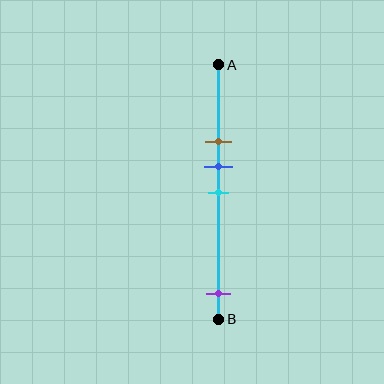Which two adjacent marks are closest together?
The blue and cyan marks are the closest adjacent pair.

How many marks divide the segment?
There are 4 marks dividing the segment.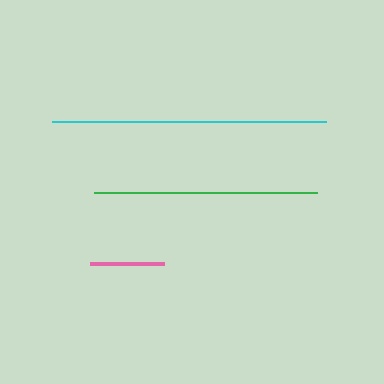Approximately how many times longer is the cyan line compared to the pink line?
The cyan line is approximately 3.7 times the length of the pink line.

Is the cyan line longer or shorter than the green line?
The cyan line is longer than the green line.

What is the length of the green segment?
The green segment is approximately 223 pixels long.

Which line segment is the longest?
The cyan line is the longest at approximately 274 pixels.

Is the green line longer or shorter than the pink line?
The green line is longer than the pink line.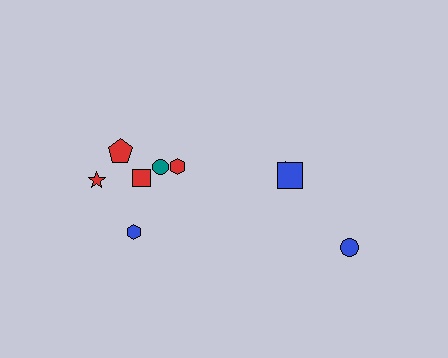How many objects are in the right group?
There are 3 objects.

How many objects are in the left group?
There are 6 objects.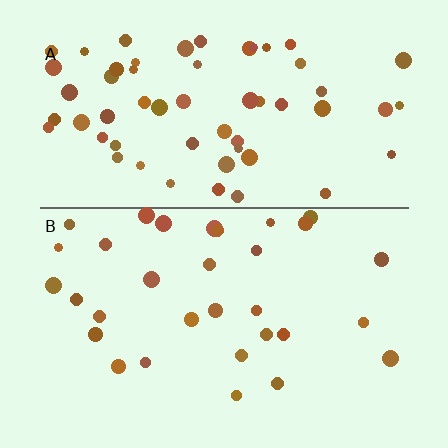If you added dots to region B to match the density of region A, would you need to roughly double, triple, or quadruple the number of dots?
Approximately double.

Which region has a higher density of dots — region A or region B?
A (the top).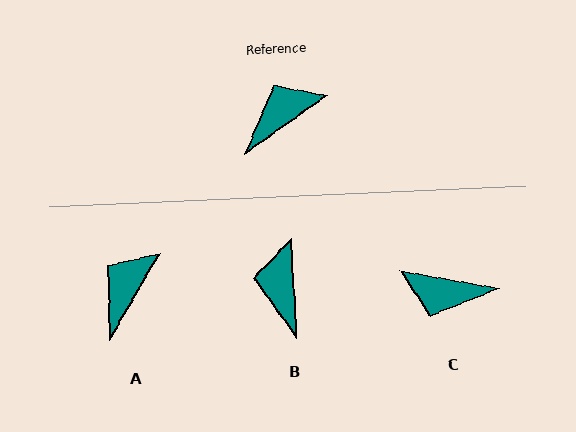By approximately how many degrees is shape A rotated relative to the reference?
Approximately 25 degrees counter-clockwise.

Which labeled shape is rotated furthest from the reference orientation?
C, about 134 degrees away.